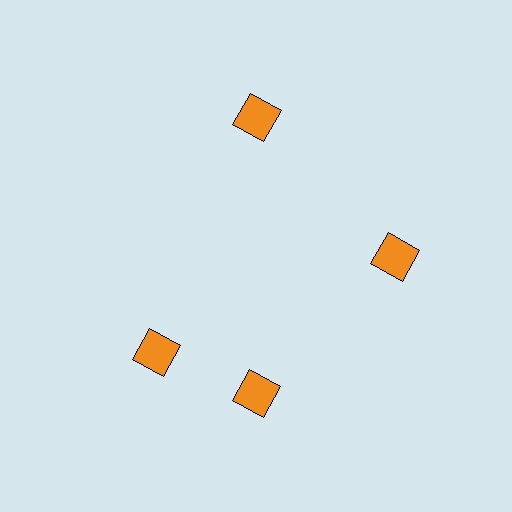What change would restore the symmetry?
The symmetry would be restored by rotating it back into even spacing with its neighbors so that all 4 squares sit at equal angles and equal distance from the center.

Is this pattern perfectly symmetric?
No. The 4 orange squares are arranged in a ring, but one element near the 9 o'clock position is rotated out of alignment along the ring, breaking the 4-fold rotational symmetry.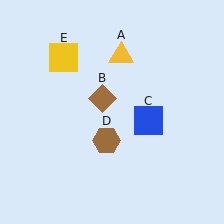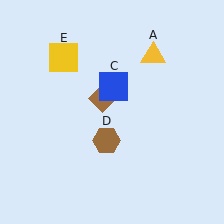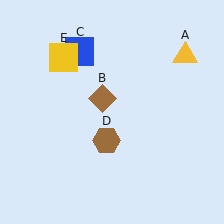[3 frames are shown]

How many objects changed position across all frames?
2 objects changed position: yellow triangle (object A), blue square (object C).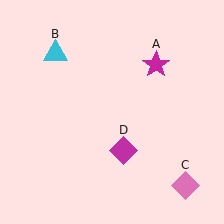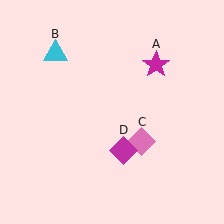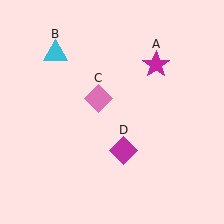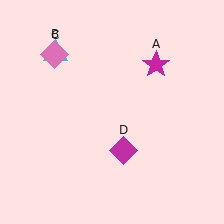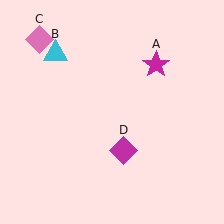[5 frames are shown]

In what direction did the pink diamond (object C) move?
The pink diamond (object C) moved up and to the left.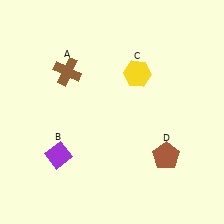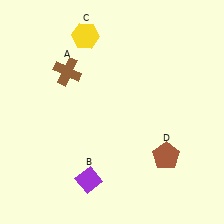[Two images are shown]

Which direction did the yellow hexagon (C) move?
The yellow hexagon (C) moved left.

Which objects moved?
The objects that moved are: the purple diamond (B), the yellow hexagon (C).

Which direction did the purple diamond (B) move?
The purple diamond (B) moved right.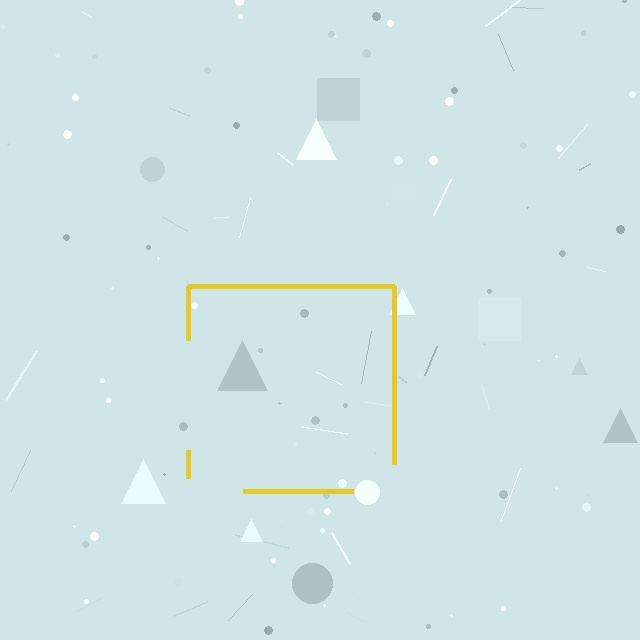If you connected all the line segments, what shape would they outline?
They would outline a square.